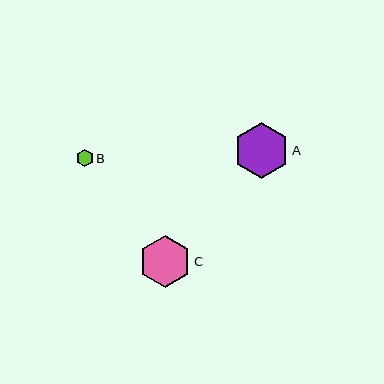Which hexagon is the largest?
Hexagon A is the largest with a size of approximately 56 pixels.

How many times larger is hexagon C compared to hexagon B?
Hexagon C is approximately 3.0 times the size of hexagon B.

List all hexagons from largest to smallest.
From largest to smallest: A, C, B.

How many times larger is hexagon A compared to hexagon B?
Hexagon A is approximately 3.3 times the size of hexagon B.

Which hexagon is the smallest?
Hexagon B is the smallest with a size of approximately 17 pixels.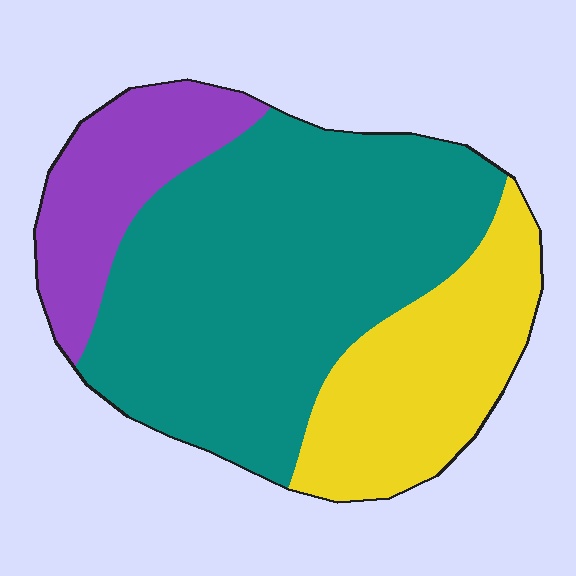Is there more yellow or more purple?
Yellow.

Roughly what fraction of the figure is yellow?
Yellow covers 25% of the figure.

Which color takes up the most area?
Teal, at roughly 60%.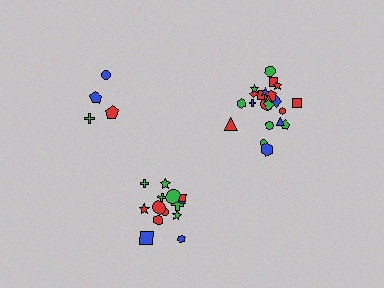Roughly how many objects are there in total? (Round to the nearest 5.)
Roughly 40 objects in total.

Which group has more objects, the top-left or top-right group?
The top-right group.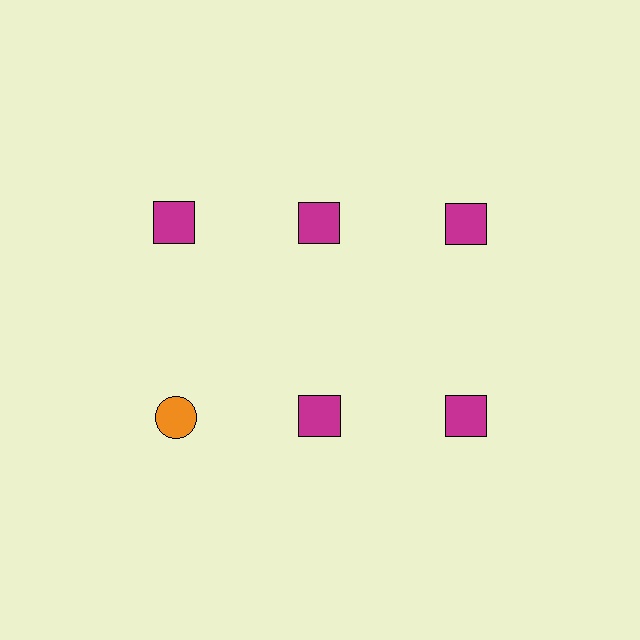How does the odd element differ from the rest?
It differs in both color (orange instead of magenta) and shape (circle instead of square).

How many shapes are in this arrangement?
There are 6 shapes arranged in a grid pattern.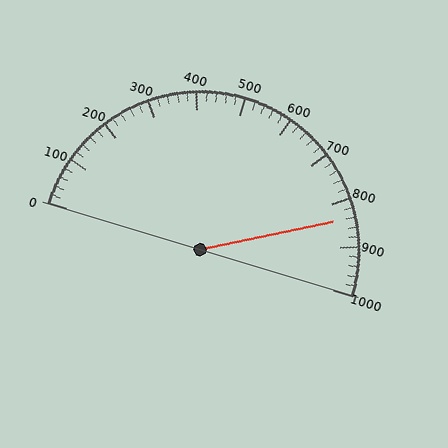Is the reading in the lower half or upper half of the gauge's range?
The reading is in the upper half of the range (0 to 1000).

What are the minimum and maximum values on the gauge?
The gauge ranges from 0 to 1000.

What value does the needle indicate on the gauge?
The needle indicates approximately 840.